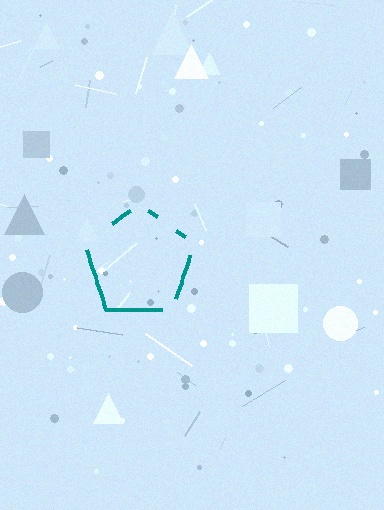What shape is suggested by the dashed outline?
The dashed outline suggests a pentagon.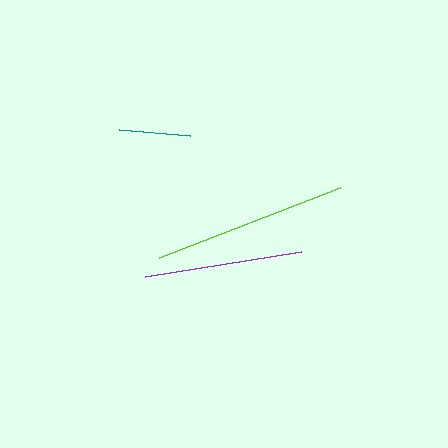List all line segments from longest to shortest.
From longest to shortest: lime, purple, teal.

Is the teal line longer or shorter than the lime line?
The lime line is longer than the teal line.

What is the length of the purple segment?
The purple segment is approximately 158 pixels long.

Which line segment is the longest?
The lime line is the longest at approximately 194 pixels.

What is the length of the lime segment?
The lime segment is approximately 194 pixels long.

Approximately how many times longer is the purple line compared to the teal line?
The purple line is approximately 2.2 times the length of the teal line.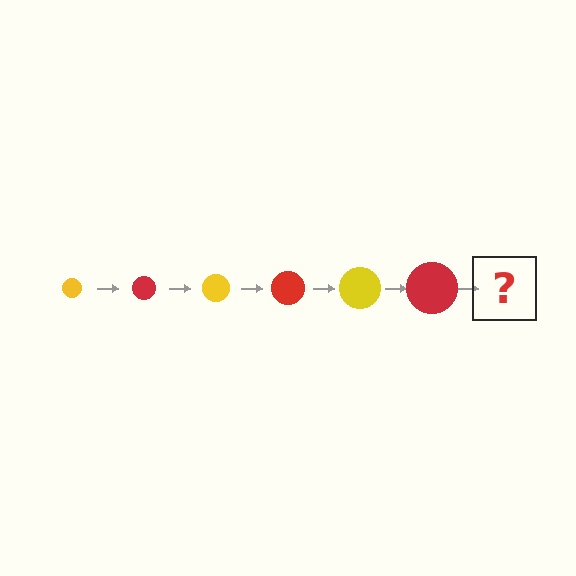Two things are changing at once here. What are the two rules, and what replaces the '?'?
The two rules are that the circle grows larger each step and the color cycles through yellow and red. The '?' should be a yellow circle, larger than the previous one.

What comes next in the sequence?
The next element should be a yellow circle, larger than the previous one.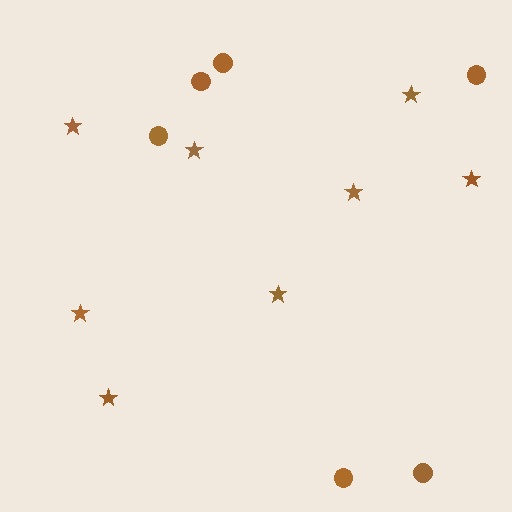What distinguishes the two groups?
There are 2 groups: one group of circles (6) and one group of stars (8).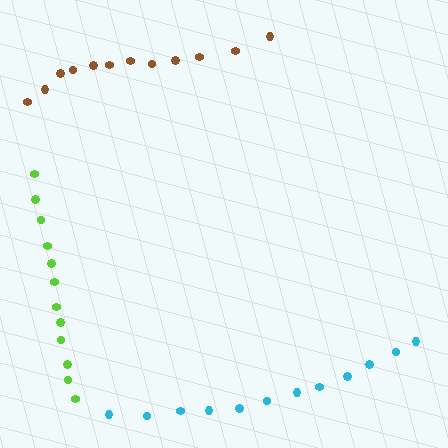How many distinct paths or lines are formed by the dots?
There are 3 distinct paths.